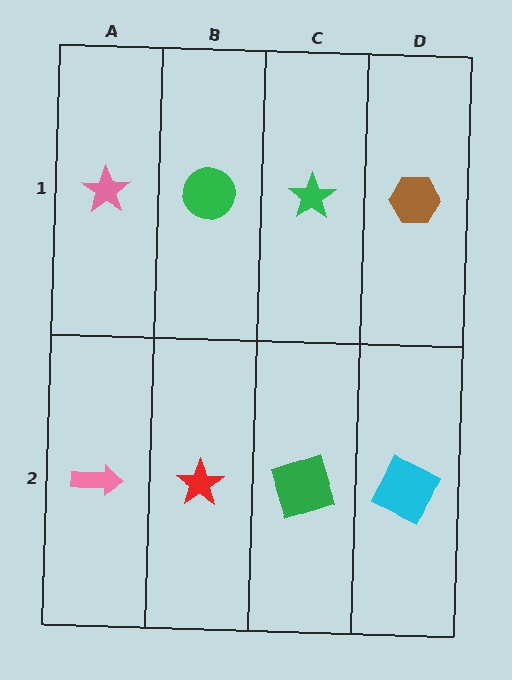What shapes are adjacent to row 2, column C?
A green star (row 1, column C), a red star (row 2, column B), a cyan square (row 2, column D).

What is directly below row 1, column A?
A pink arrow.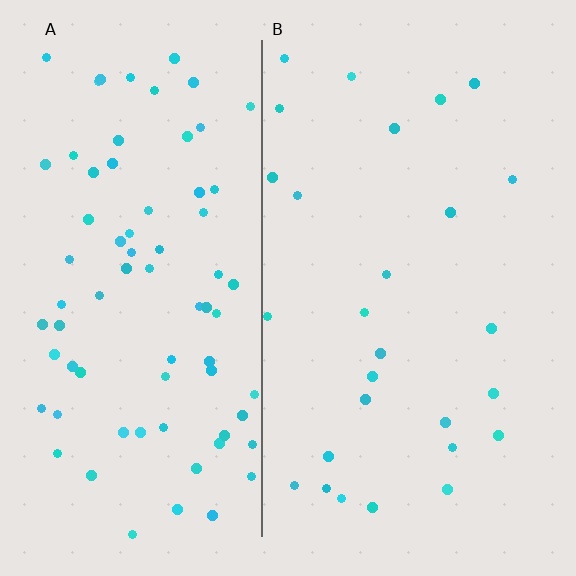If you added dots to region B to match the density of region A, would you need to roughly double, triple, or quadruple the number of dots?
Approximately triple.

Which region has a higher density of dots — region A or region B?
A (the left).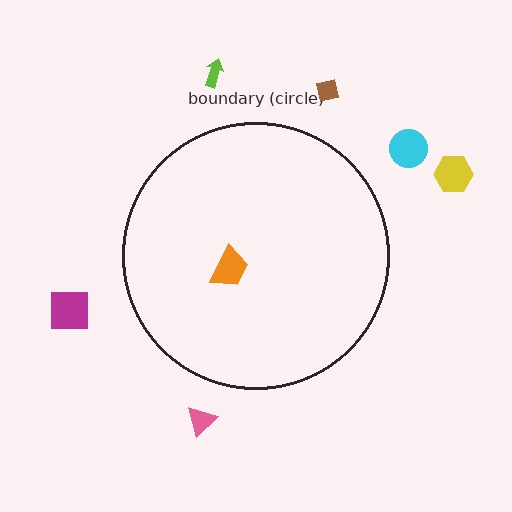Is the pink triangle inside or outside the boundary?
Outside.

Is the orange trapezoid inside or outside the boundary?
Inside.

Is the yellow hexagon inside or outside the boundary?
Outside.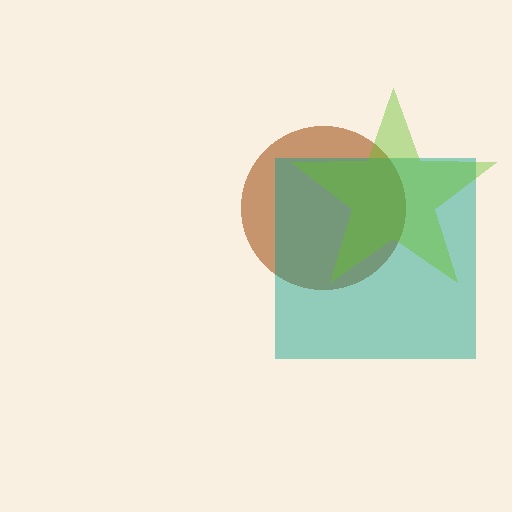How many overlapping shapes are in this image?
There are 3 overlapping shapes in the image.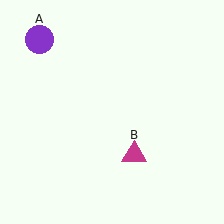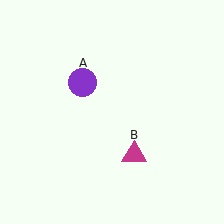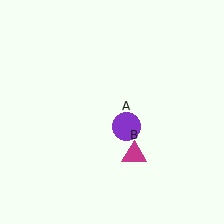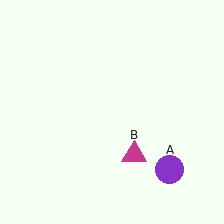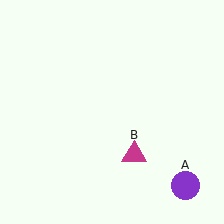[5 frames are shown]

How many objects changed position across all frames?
1 object changed position: purple circle (object A).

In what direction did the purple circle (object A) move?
The purple circle (object A) moved down and to the right.